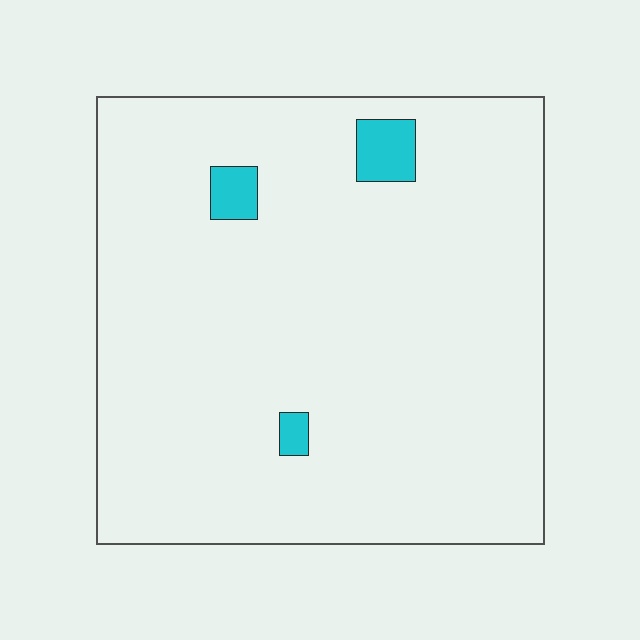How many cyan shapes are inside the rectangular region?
3.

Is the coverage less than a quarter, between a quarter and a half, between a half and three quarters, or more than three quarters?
Less than a quarter.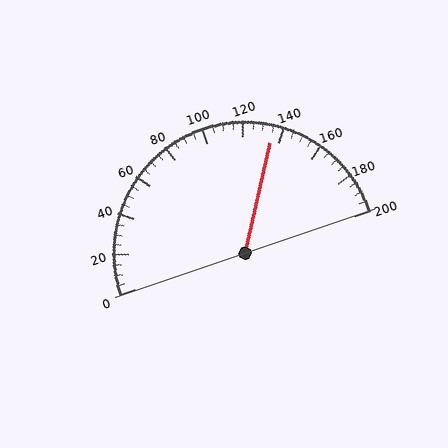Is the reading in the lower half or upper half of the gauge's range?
The reading is in the upper half of the range (0 to 200).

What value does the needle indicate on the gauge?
The needle indicates approximately 135.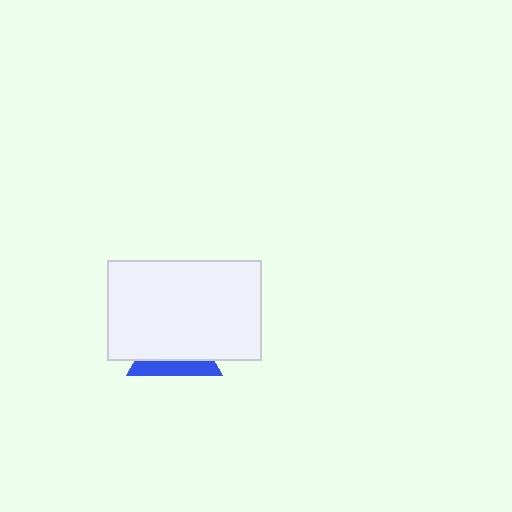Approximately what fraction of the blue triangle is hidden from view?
Roughly 69% of the blue triangle is hidden behind the white rectangle.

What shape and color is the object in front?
The object in front is a white rectangle.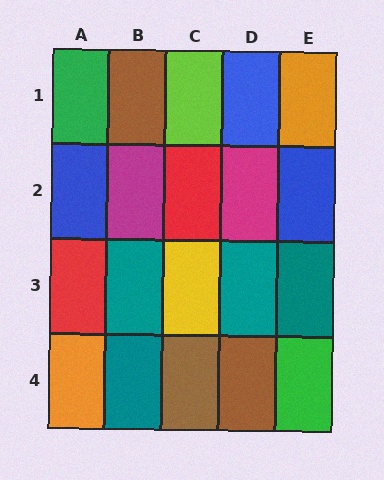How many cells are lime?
1 cell is lime.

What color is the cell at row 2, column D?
Magenta.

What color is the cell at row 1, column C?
Lime.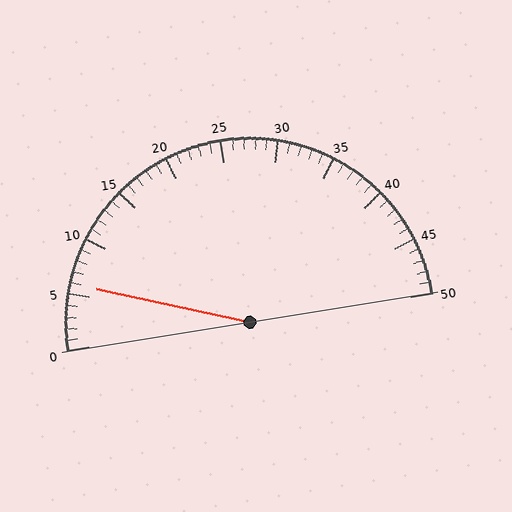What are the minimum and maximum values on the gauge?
The gauge ranges from 0 to 50.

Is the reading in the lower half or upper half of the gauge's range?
The reading is in the lower half of the range (0 to 50).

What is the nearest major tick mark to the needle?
The nearest major tick mark is 5.